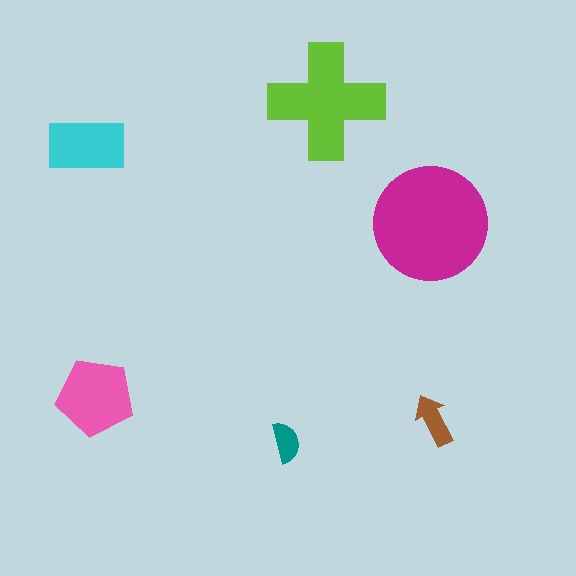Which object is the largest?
The magenta circle.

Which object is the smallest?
The teal semicircle.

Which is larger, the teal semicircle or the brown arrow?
The brown arrow.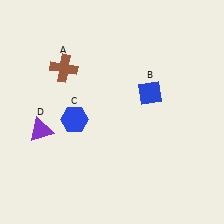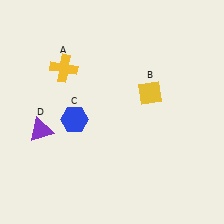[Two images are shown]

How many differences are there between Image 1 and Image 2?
There are 2 differences between the two images.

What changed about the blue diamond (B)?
In Image 1, B is blue. In Image 2, it changed to yellow.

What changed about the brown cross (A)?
In Image 1, A is brown. In Image 2, it changed to yellow.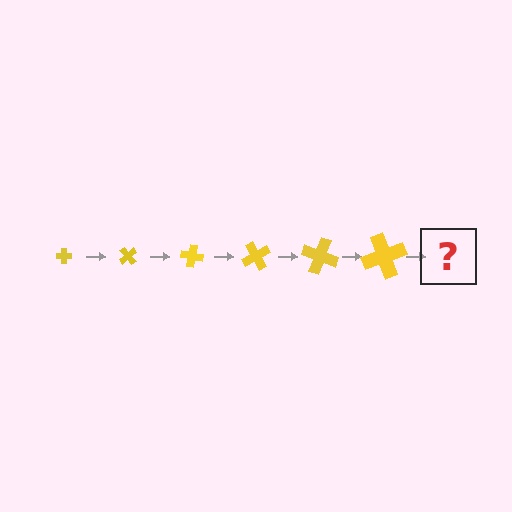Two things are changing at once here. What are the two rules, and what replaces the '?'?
The two rules are that the cross grows larger each step and it rotates 50 degrees each step. The '?' should be a cross, larger than the previous one and rotated 300 degrees from the start.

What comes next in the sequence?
The next element should be a cross, larger than the previous one and rotated 300 degrees from the start.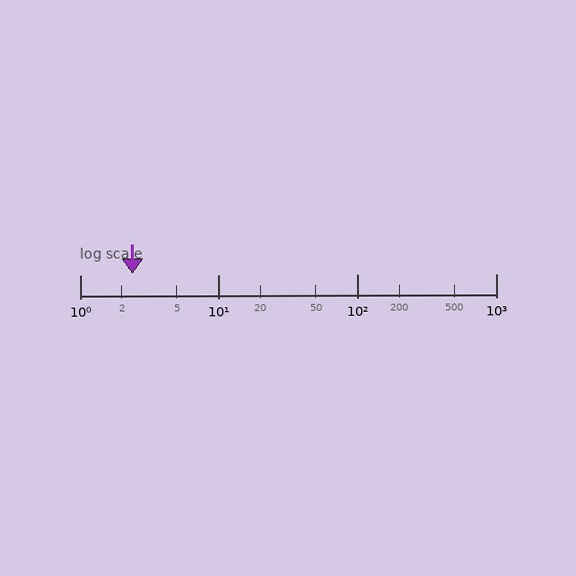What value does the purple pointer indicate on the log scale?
The pointer indicates approximately 2.4.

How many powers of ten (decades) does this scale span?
The scale spans 3 decades, from 1 to 1000.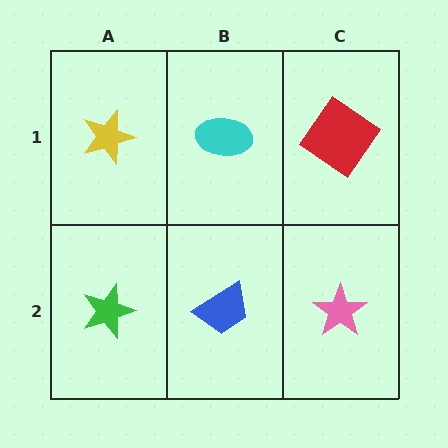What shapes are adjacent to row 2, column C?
A red diamond (row 1, column C), a blue trapezoid (row 2, column B).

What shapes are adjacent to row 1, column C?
A pink star (row 2, column C), a cyan ellipse (row 1, column B).